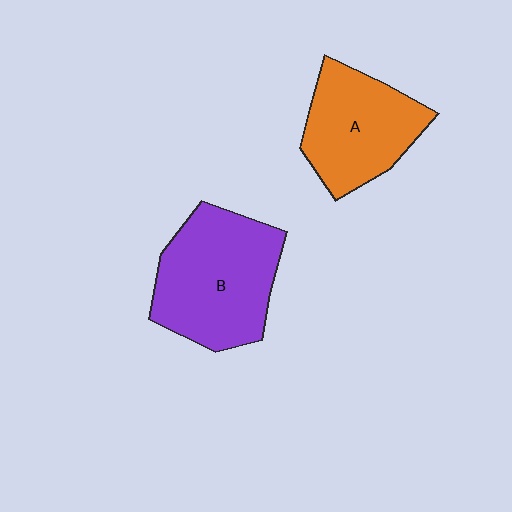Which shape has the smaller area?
Shape A (orange).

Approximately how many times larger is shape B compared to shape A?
Approximately 1.3 times.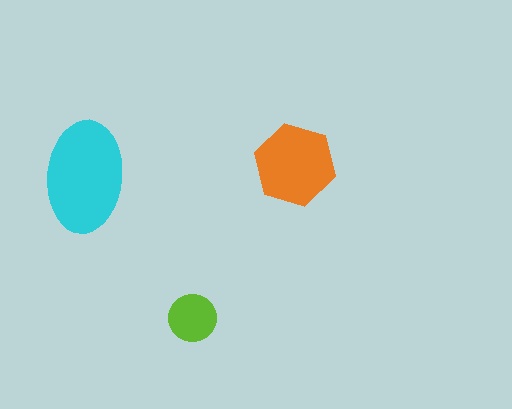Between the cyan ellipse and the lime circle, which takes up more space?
The cyan ellipse.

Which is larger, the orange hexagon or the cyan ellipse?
The cyan ellipse.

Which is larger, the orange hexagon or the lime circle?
The orange hexagon.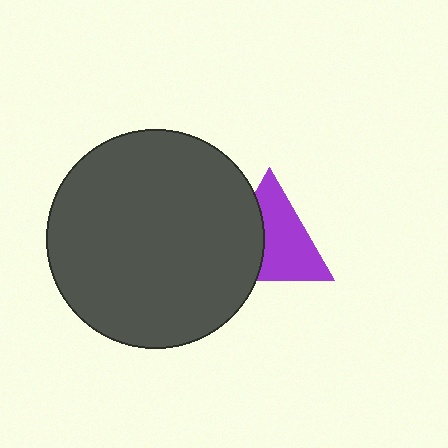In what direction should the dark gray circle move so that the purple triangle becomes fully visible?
The dark gray circle should move left. That is the shortest direction to clear the overlap and leave the purple triangle fully visible.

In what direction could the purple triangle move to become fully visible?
The purple triangle could move right. That would shift it out from behind the dark gray circle entirely.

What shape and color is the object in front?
The object in front is a dark gray circle.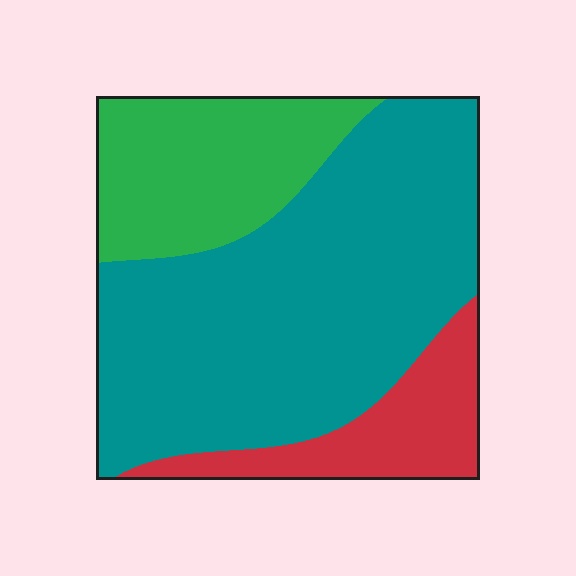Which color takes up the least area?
Red, at roughly 15%.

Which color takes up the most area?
Teal, at roughly 60%.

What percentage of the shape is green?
Green covers 23% of the shape.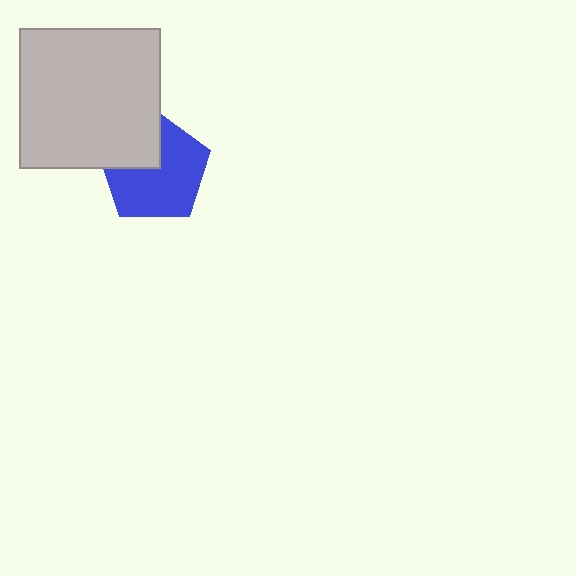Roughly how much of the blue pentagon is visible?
Most of it is visible (roughly 69%).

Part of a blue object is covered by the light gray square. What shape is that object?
It is a pentagon.